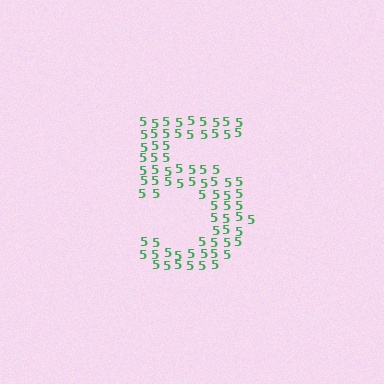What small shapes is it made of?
It is made of small digit 5's.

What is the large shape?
The large shape is the digit 5.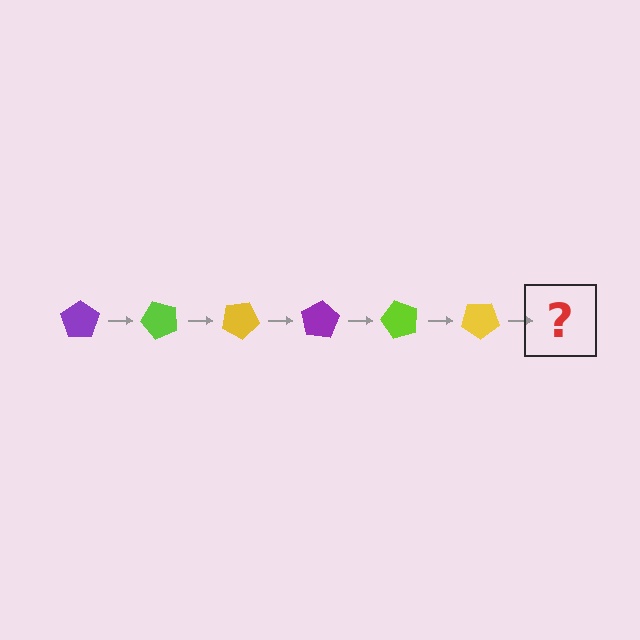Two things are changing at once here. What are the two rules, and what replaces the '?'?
The two rules are that it rotates 50 degrees each step and the color cycles through purple, lime, and yellow. The '?' should be a purple pentagon, rotated 300 degrees from the start.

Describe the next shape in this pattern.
It should be a purple pentagon, rotated 300 degrees from the start.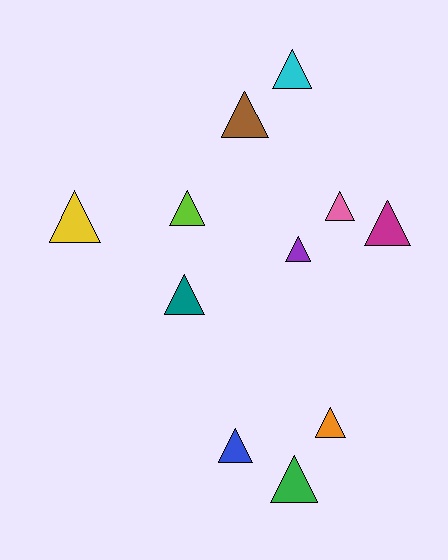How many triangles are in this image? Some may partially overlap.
There are 11 triangles.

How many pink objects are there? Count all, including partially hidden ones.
There is 1 pink object.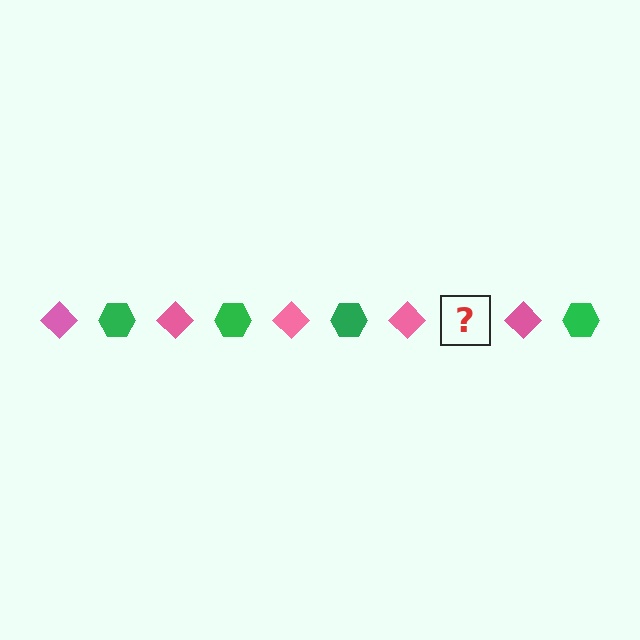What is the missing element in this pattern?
The missing element is a green hexagon.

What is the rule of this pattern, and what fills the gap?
The rule is that the pattern alternates between pink diamond and green hexagon. The gap should be filled with a green hexagon.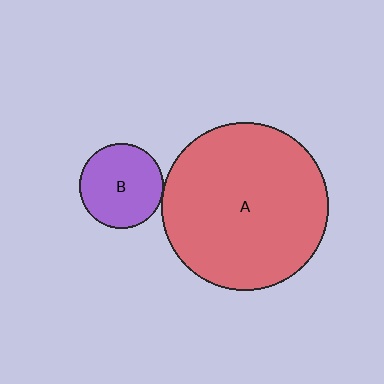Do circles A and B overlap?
Yes.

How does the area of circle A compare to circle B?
Approximately 3.9 times.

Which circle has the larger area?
Circle A (red).